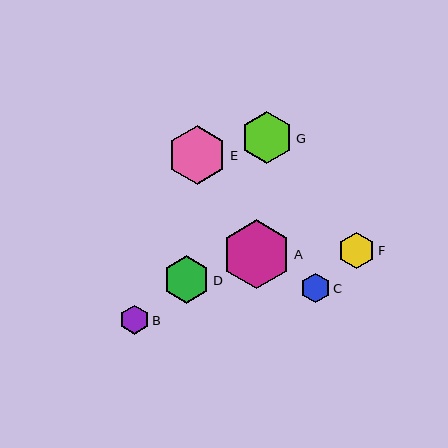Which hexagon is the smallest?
Hexagon B is the smallest with a size of approximately 29 pixels.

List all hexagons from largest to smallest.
From largest to smallest: A, E, G, D, F, C, B.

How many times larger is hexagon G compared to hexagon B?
Hexagon G is approximately 1.8 times the size of hexagon B.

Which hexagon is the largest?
Hexagon A is the largest with a size of approximately 68 pixels.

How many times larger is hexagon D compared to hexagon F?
Hexagon D is approximately 1.3 times the size of hexagon F.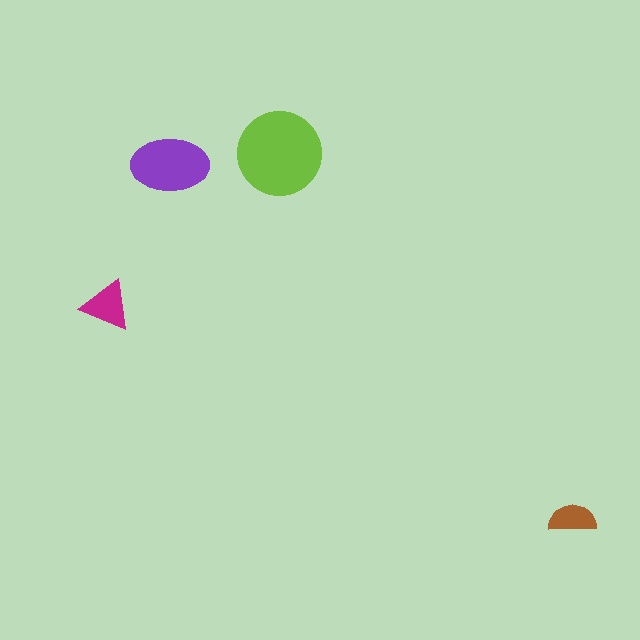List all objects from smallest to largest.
The brown semicircle, the magenta triangle, the purple ellipse, the lime circle.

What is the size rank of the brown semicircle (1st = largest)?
4th.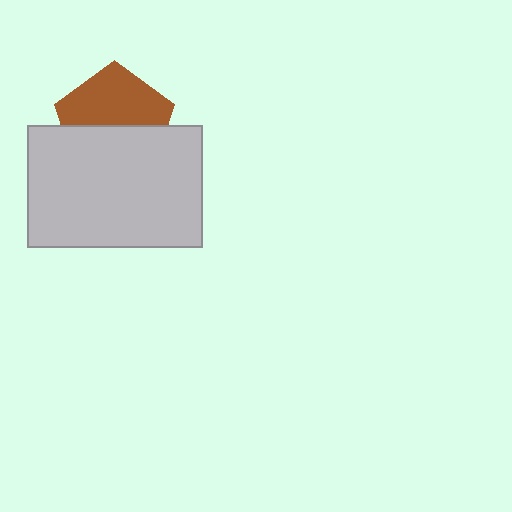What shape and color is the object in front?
The object in front is a light gray rectangle.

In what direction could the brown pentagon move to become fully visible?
The brown pentagon could move up. That would shift it out from behind the light gray rectangle entirely.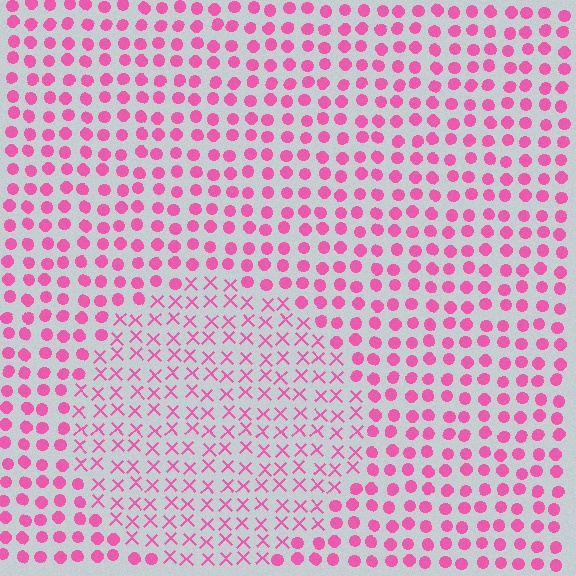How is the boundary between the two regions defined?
The boundary is defined by a change in element shape: X marks inside vs. circles outside. All elements share the same color and spacing.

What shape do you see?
I see a circle.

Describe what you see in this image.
The image is filled with small pink elements arranged in a uniform grid. A circle-shaped region contains X marks, while the surrounding area contains circles. The boundary is defined purely by the change in element shape.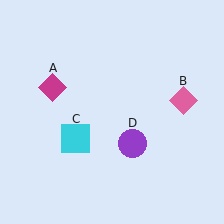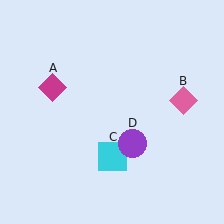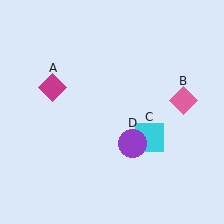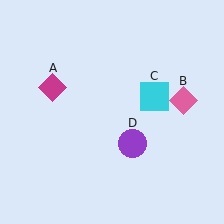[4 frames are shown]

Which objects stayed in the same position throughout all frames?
Magenta diamond (object A) and pink diamond (object B) and purple circle (object D) remained stationary.